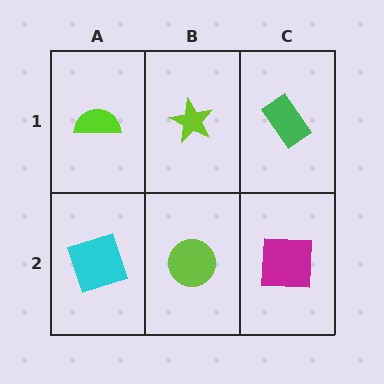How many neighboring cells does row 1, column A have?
2.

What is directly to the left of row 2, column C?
A lime circle.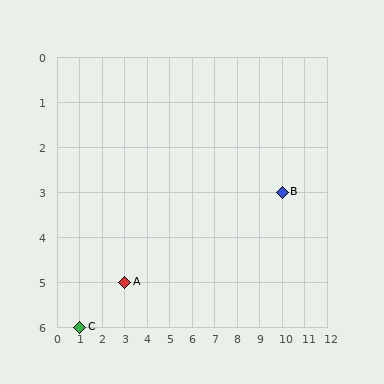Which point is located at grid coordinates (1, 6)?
Point C is at (1, 6).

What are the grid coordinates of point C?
Point C is at grid coordinates (1, 6).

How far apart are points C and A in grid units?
Points C and A are 2 columns and 1 row apart (about 2.2 grid units diagonally).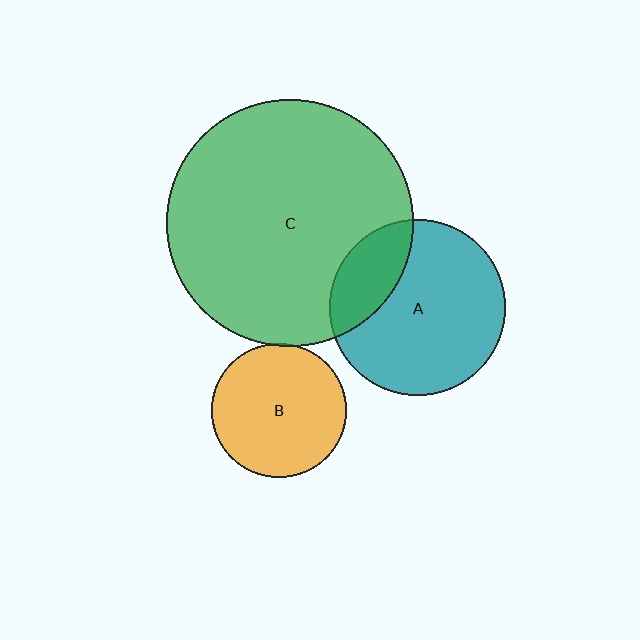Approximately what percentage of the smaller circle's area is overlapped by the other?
Approximately 5%.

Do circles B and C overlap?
Yes.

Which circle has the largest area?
Circle C (green).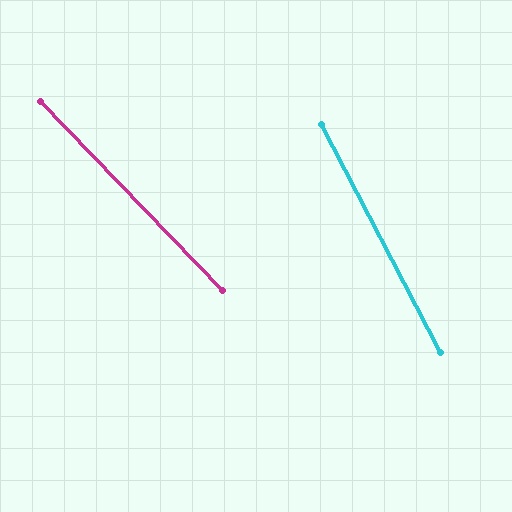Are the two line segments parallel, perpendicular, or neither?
Neither parallel nor perpendicular — they differ by about 16°.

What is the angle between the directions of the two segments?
Approximately 16 degrees.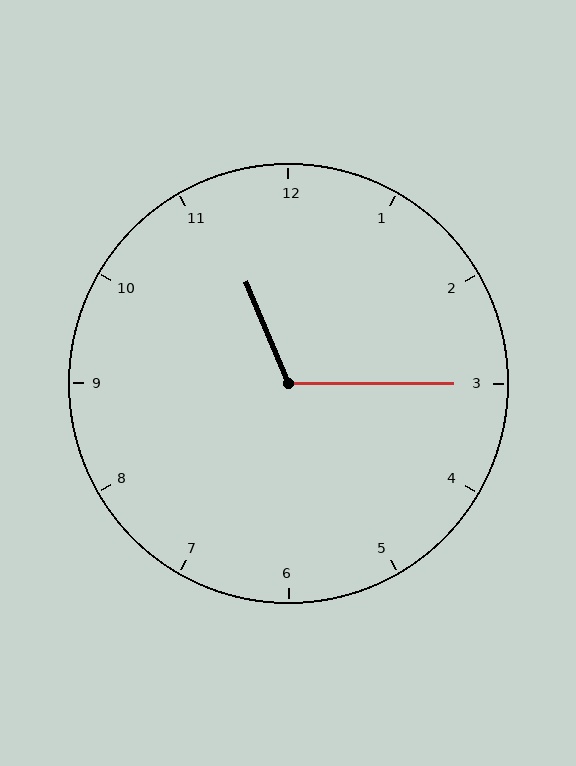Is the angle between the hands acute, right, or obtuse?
It is obtuse.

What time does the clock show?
11:15.